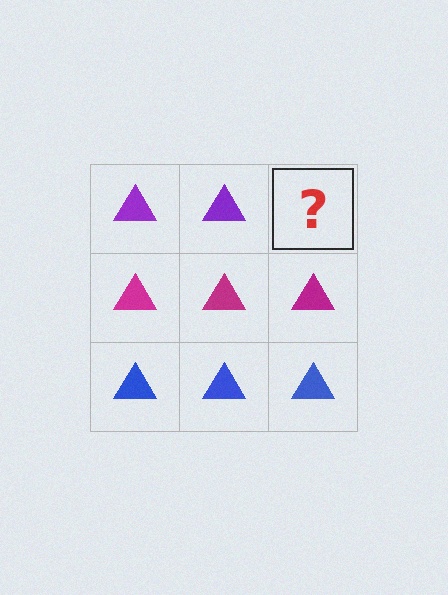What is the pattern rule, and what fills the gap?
The rule is that each row has a consistent color. The gap should be filled with a purple triangle.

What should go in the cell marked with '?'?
The missing cell should contain a purple triangle.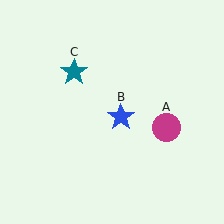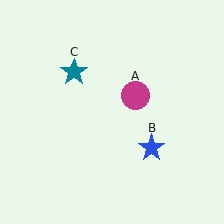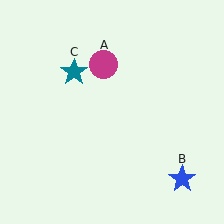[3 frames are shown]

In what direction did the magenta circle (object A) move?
The magenta circle (object A) moved up and to the left.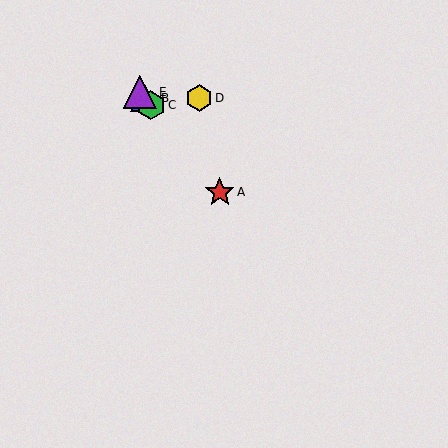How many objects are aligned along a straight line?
4 objects (A, B, C, E) are aligned along a straight line.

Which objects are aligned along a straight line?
Objects A, B, C, E are aligned along a straight line.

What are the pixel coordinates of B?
Object B is at (145, 98).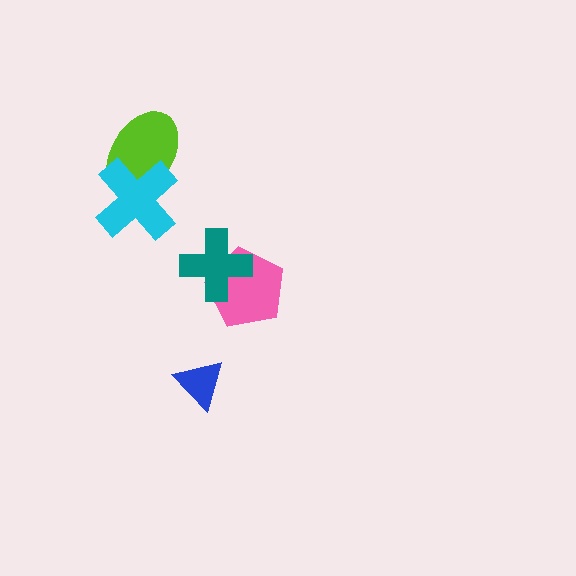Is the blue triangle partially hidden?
No, no other shape covers it.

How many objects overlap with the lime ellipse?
1 object overlaps with the lime ellipse.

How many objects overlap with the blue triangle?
0 objects overlap with the blue triangle.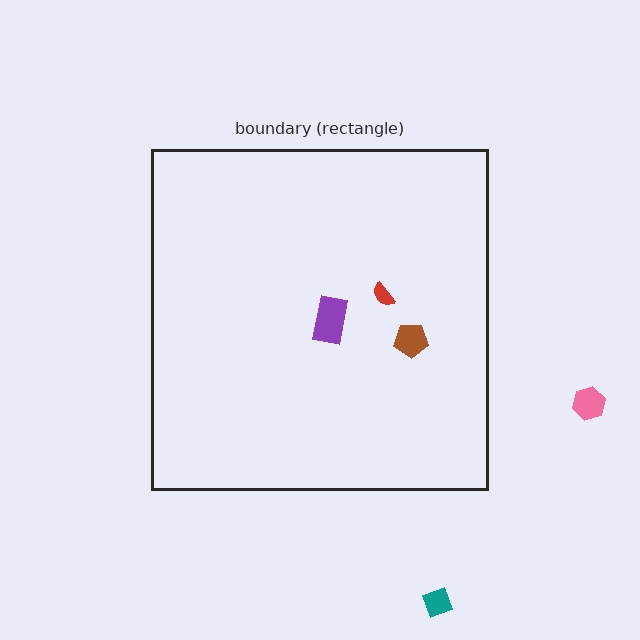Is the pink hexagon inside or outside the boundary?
Outside.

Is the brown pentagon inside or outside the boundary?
Inside.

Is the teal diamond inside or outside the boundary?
Outside.